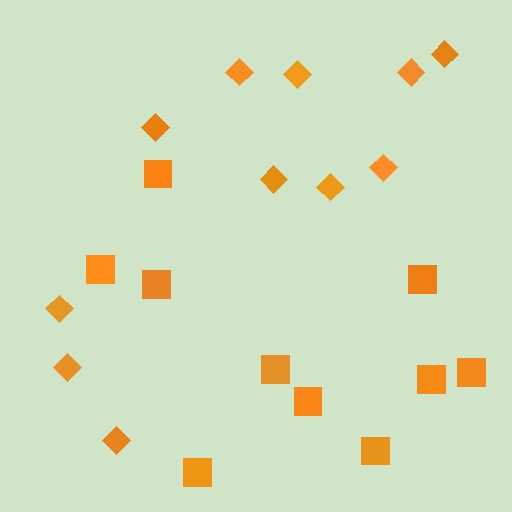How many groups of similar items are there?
There are 2 groups: one group of diamonds (11) and one group of squares (10).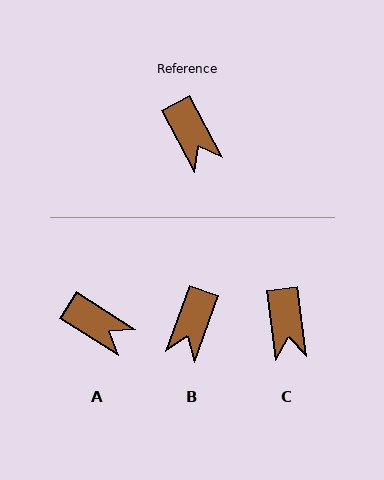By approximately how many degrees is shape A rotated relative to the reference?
Approximately 29 degrees counter-clockwise.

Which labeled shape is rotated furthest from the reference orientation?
B, about 48 degrees away.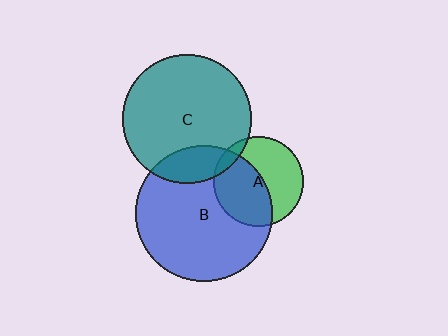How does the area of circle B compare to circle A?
Approximately 2.3 times.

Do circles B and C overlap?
Yes.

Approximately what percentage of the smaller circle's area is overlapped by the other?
Approximately 15%.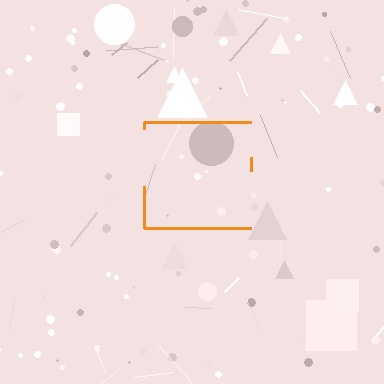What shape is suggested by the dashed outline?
The dashed outline suggests a square.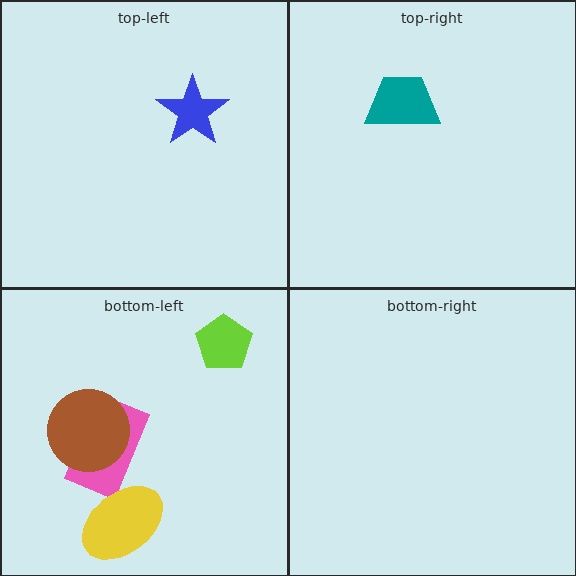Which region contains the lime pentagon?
The bottom-left region.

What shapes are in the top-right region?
The teal trapezoid.